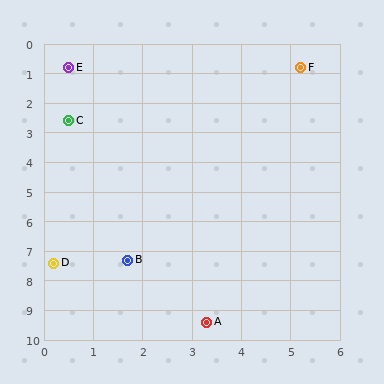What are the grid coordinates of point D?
Point D is at approximately (0.2, 7.4).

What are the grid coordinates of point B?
Point B is at approximately (1.7, 7.3).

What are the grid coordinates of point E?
Point E is at approximately (0.5, 0.8).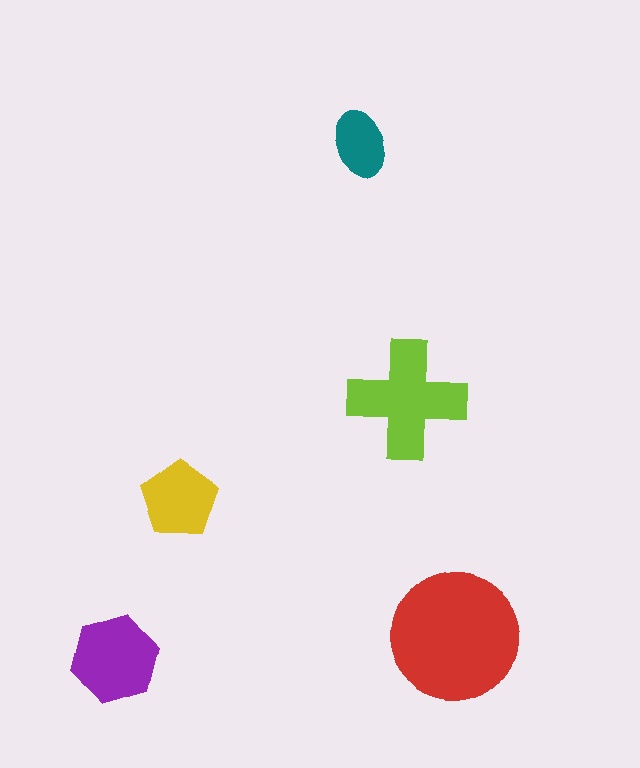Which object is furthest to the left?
The purple hexagon is leftmost.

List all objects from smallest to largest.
The teal ellipse, the yellow pentagon, the purple hexagon, the lime cross, the red circle.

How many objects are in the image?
There are 5 objects in the image.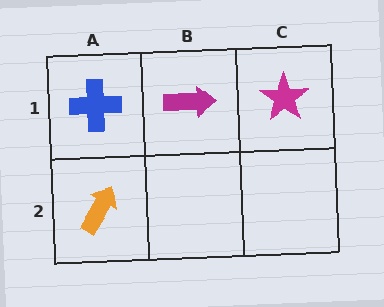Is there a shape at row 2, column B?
No, that cell is empty.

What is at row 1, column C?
A magenta star.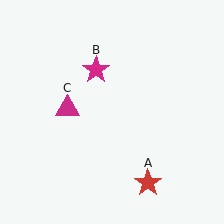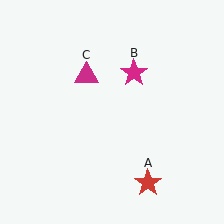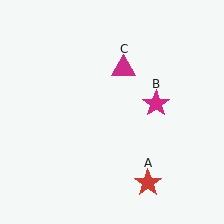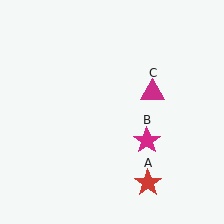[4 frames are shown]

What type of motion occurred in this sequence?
The magenta star (object B), magenta triangle (object C) rotated clockwise around the center of the scene.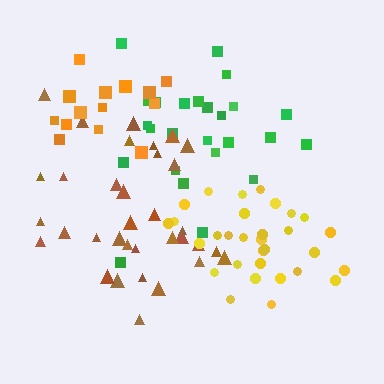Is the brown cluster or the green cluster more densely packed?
Brown.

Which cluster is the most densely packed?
Yellow.